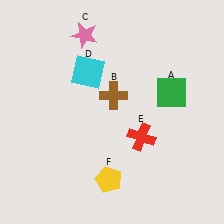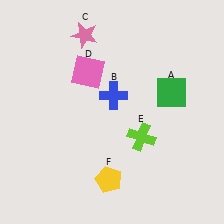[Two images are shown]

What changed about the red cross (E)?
In Image 1, E is red. In Image 2, it changed to lime.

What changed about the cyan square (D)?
In Image 1, D is cyan. In Image 2, it changed to pink.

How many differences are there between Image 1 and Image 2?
There are 3 differences between the two images.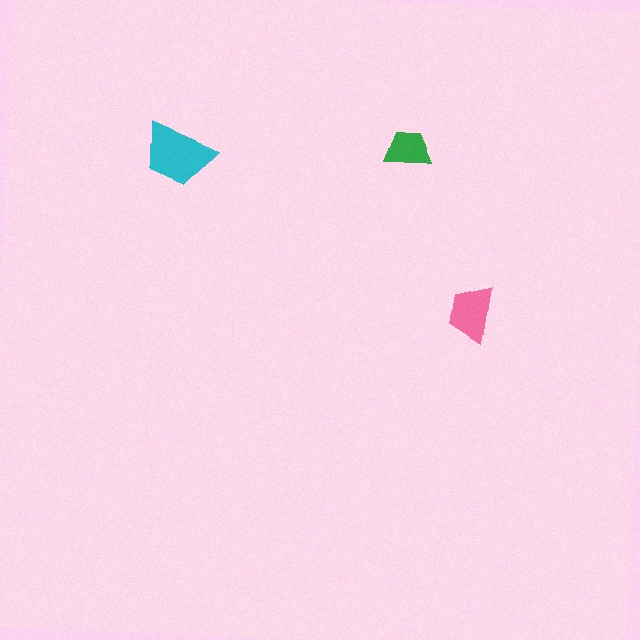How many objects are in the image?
There are 3 objects in the image.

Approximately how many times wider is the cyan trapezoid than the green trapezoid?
About 1.5 times wider.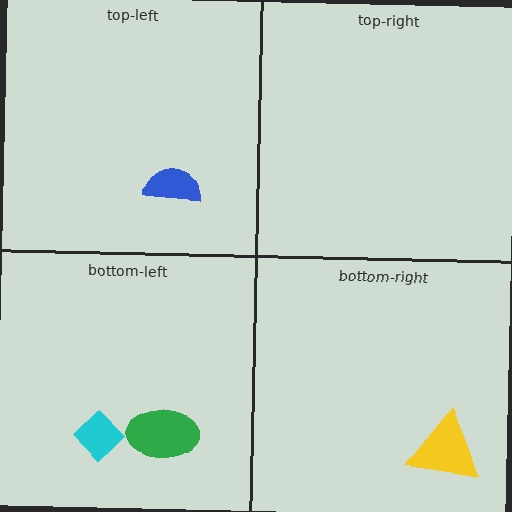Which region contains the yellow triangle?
The bottom-right region.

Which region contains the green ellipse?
The bottom-left region.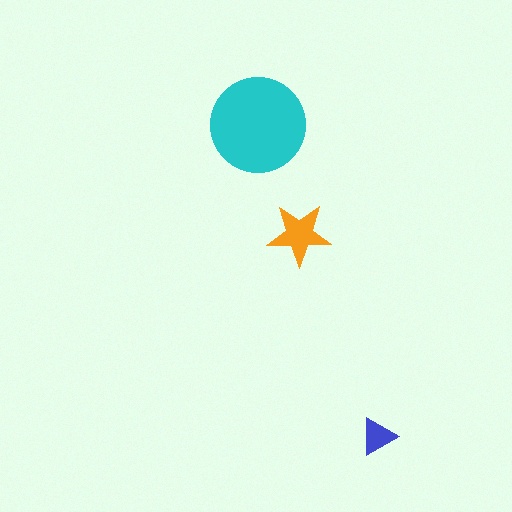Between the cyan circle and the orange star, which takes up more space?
The cyan circle.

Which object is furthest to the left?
The cyan circle is leftmost.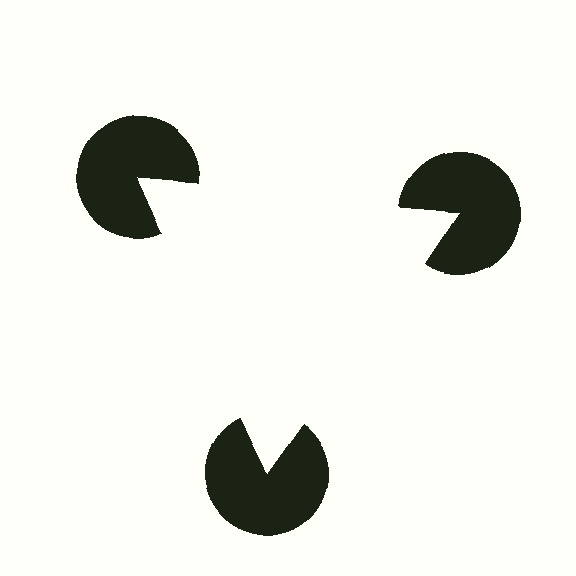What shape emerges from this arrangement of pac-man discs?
An illusory triangle — its edges are inferred from the aligned wedge cuts in the pac-man discs, not physically drawn.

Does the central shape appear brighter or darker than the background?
It typically appears slightly brighter than the background, even though no actual brightness change is drawn.